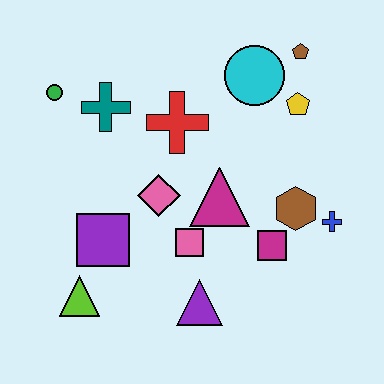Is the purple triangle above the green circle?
No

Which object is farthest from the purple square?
The brown pentagon is farthest from the purple square.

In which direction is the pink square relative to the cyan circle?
The pink square is below the cyan circle.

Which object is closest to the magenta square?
The brown hexagon is closest to the magenta square.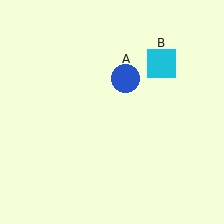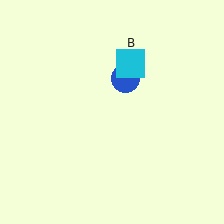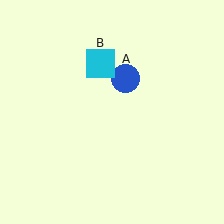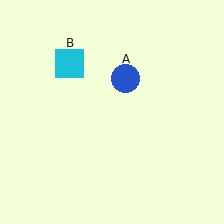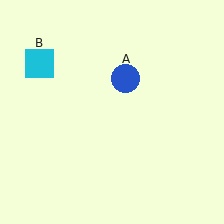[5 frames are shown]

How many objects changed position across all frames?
1 object changed position: cyan square (object B).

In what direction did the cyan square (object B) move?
The cyan square (object B) moved left.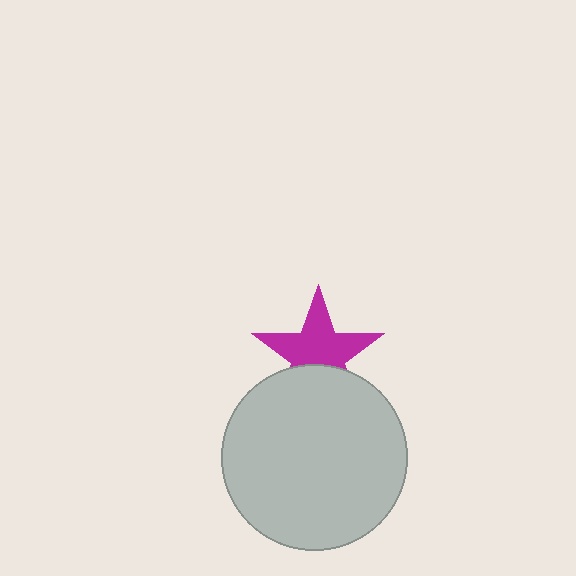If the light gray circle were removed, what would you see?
You would see the complete magenta star.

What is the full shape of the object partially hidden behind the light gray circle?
The partially hidden object is a magenta star.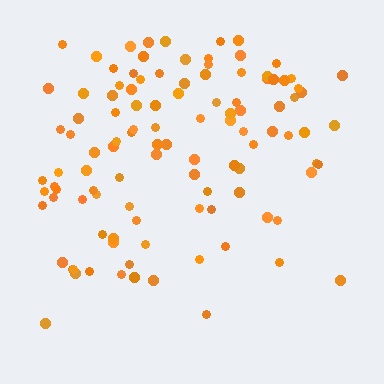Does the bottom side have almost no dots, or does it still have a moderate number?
Still a moderate number, just noticeably fewer than the top.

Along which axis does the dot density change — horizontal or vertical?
Vertical.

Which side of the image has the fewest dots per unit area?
The bottom.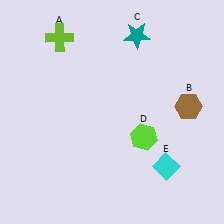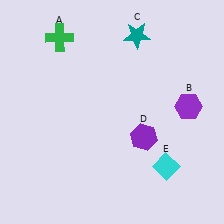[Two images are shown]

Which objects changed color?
A changed from lime to green. B changed from brown to purple. D changed from lime to purple.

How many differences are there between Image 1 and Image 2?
There are 3 differences between the two images.